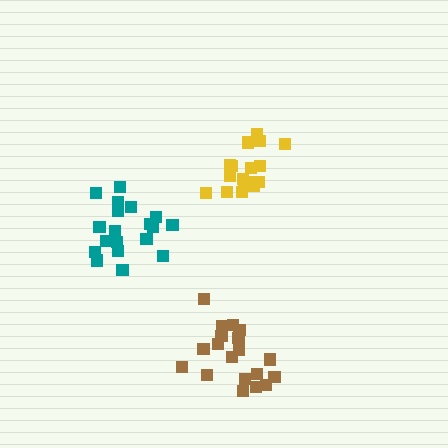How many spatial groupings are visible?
There are 3 spatial groupings.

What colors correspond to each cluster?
The clusters are colored: yellow, teal, brown.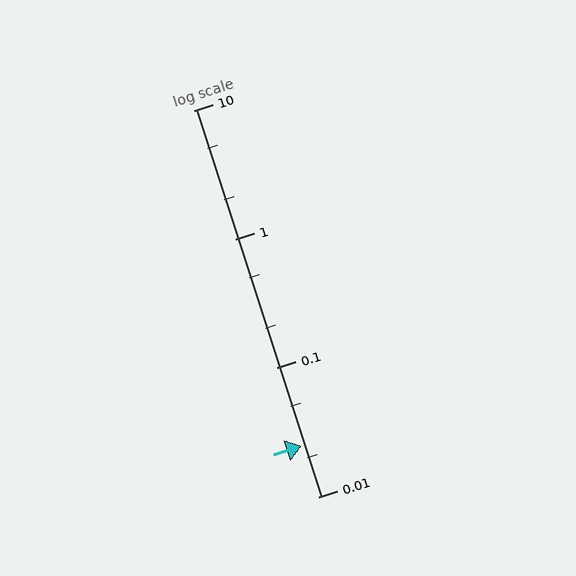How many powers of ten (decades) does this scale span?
The scale spans 3 decades, from 0.01 to 10.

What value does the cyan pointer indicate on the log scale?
The pointer indicates approximately 0.025.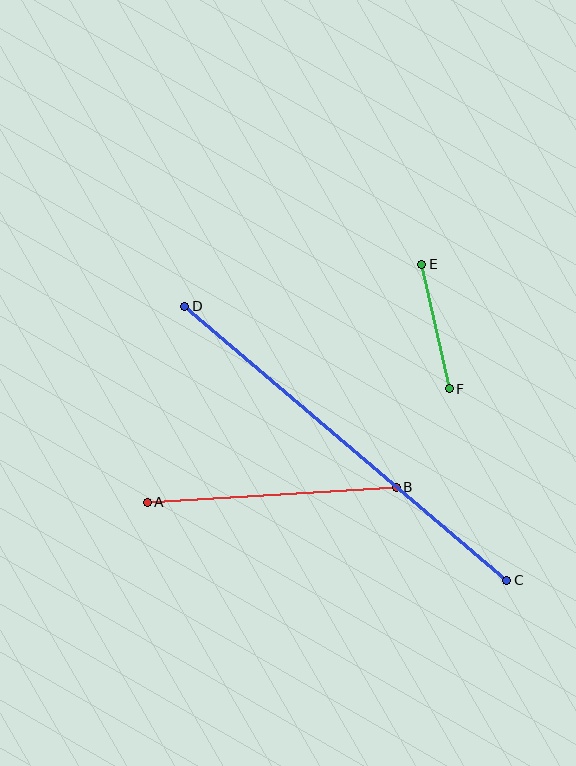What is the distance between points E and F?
The distance is approximately 128 pixels.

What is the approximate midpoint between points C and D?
The midpoint is at approximately (346, 443) pixels.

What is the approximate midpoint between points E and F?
The midpoint is at approximately (435, 326) pixels.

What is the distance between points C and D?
The distance is approximately 423 pixels.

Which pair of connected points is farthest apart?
Points C and D are farthest apart.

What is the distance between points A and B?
The distance is approximately 250 pixels.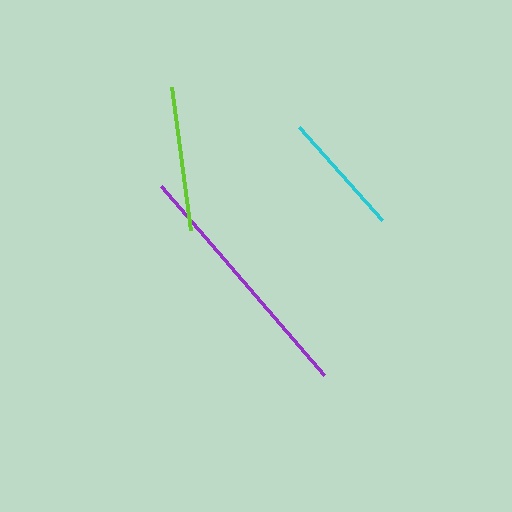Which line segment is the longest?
The purple line is the longest at approximately 250 pixels.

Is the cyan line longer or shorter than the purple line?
The purple line is longer than the cyan line.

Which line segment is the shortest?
The cyan line is the shortest at approximately 125 pixels.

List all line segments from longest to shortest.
From longest to shortest: purple, lime, cyan.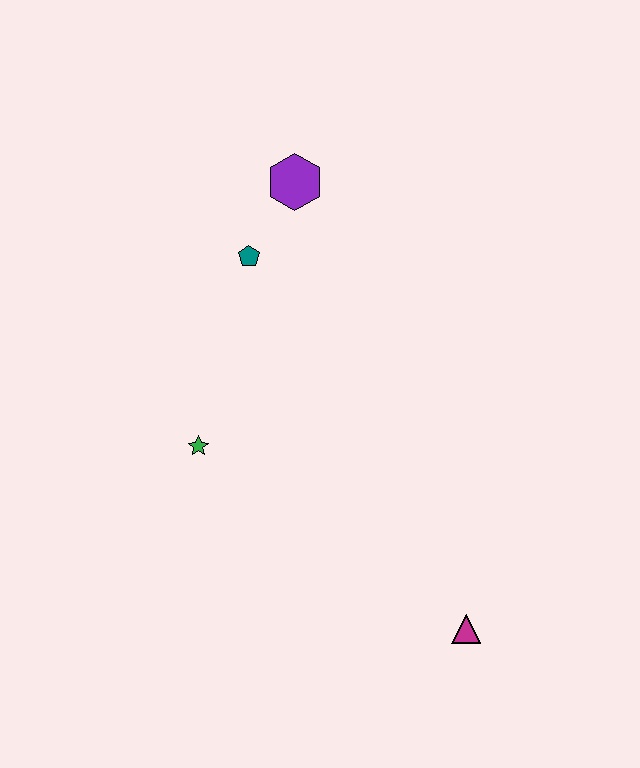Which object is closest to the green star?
The teal pentagon is closest to the green star.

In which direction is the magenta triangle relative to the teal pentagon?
The magenta triangle is below the teal pentagon.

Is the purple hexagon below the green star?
No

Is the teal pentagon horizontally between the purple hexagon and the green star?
Yes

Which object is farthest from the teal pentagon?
The magenta triangle is farthest from the teal pentagon.